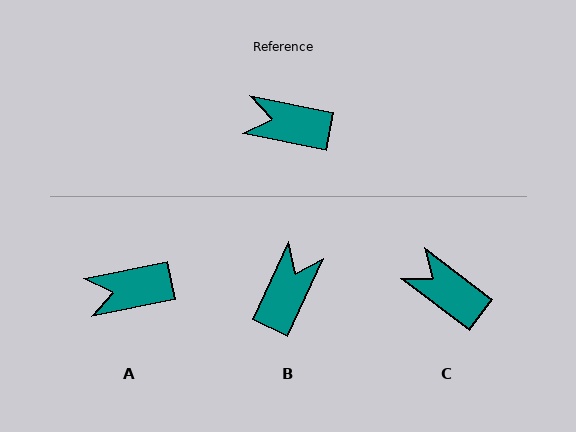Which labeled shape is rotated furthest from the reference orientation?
B, about 104 degrees away.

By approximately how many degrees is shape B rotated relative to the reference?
Approximately 104 degrees clockwise.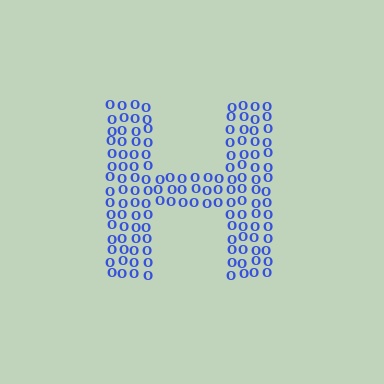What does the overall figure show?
The overall figure shows the letter H.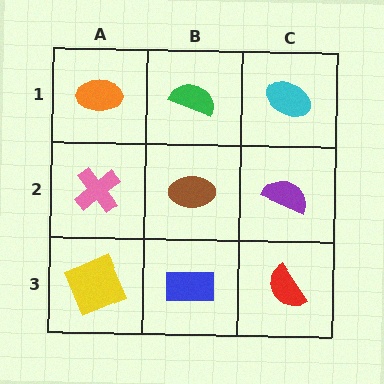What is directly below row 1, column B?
A brown ellipse.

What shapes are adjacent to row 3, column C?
A purple semicircle (row 2, column C), a blue rectangle (row 3, column B).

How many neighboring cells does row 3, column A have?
2.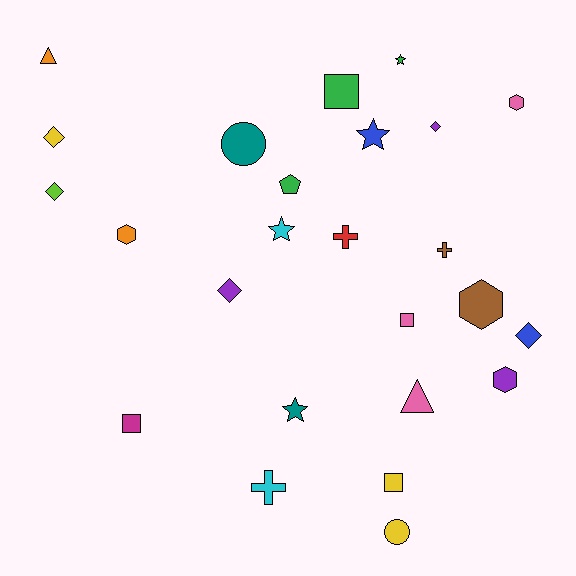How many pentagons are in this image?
There is 1 pentagon.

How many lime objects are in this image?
There is 1 lime object.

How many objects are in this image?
There are 25 objects.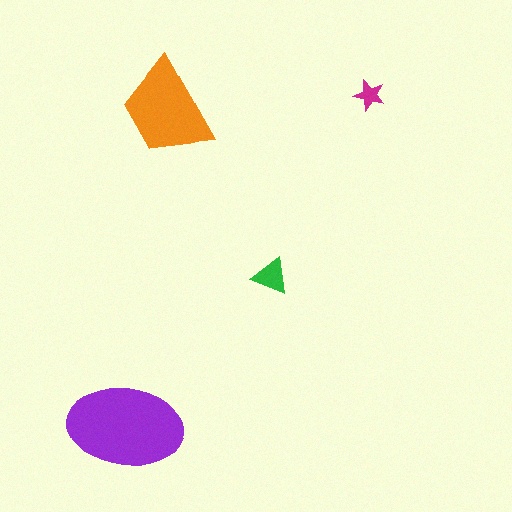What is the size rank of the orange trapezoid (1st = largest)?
2nd.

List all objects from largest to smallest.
The purple ellipse, the orange trapezoid, the green triangle, the magenta star.